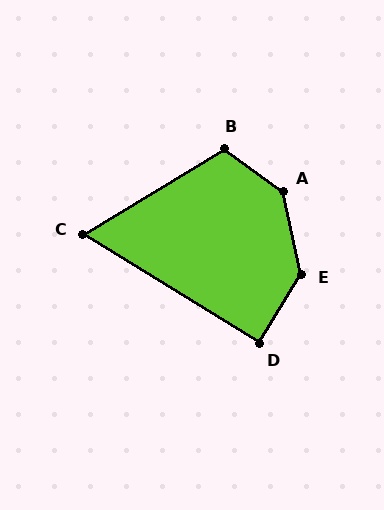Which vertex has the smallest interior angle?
C, at approximately 63 degrees.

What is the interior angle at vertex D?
Approximately 90 degrees (approximately right).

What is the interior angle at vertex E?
Approximately 136 degrees (obtuse).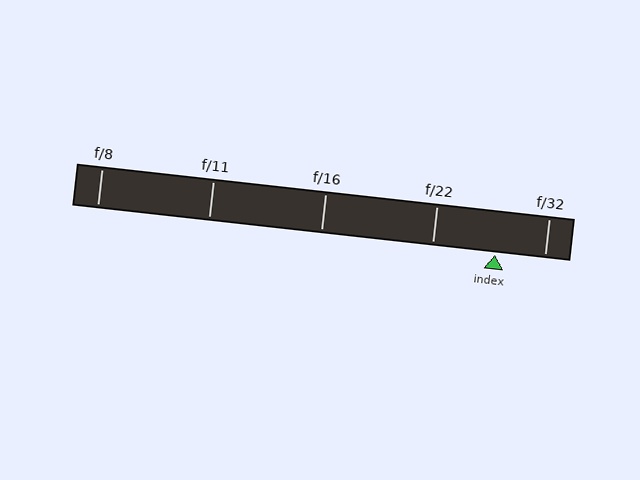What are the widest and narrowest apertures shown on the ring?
The widest aperture shown is f/8 and the narrowest is f/32.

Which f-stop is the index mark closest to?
The index mark is closest to f/32.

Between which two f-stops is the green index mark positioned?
The index mark is between f/22 and f/32.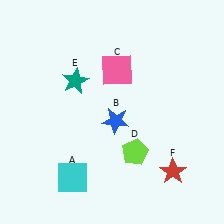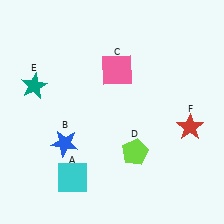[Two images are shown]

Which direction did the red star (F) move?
The red star (F) moved up.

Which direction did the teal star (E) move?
The teal star (E) moved left.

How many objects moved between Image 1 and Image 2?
3 objects moved between the two images.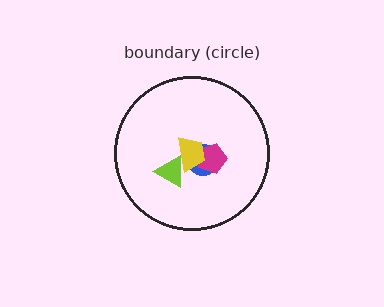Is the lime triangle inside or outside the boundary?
Inside.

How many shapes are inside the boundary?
4 inside, 0 outside.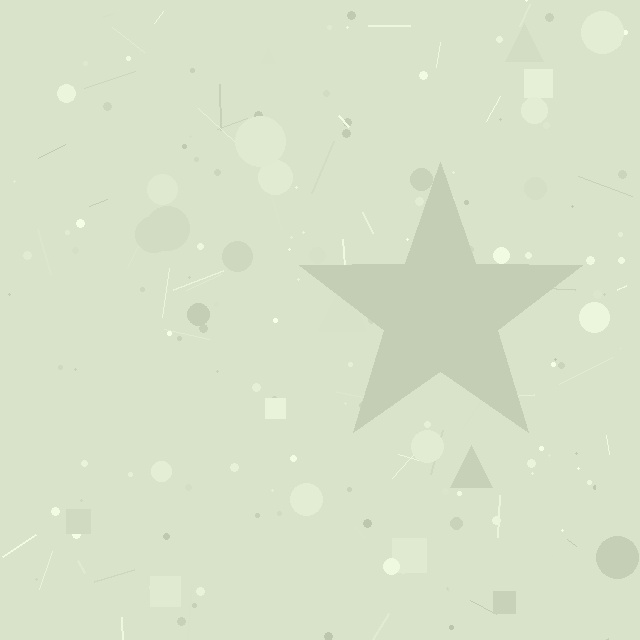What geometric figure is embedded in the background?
A star is embedded in the background.